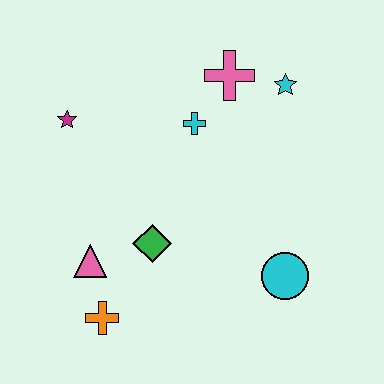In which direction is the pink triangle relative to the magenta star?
The pink triangle is below the magenta star.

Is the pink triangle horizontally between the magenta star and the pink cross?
Yes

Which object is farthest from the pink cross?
The orange cross is farthest from the pink cross.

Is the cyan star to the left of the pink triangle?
No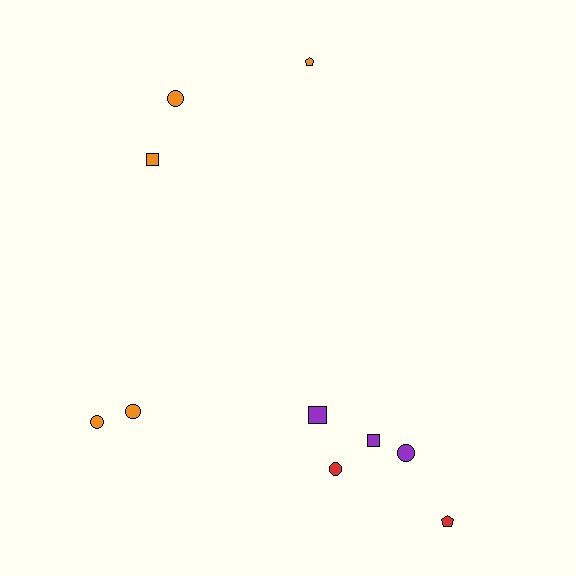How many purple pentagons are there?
There are no purple pentagons.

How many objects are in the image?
There are 10 objects.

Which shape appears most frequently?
Circle, with 5 objects.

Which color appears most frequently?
Orange, with 5 objects.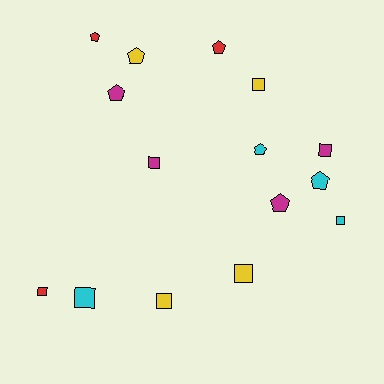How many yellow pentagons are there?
There is 1 yellow pentagon.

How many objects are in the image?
There are 15 objects.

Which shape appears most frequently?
Square, with 8 objects.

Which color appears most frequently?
Magenta, with 4 objects.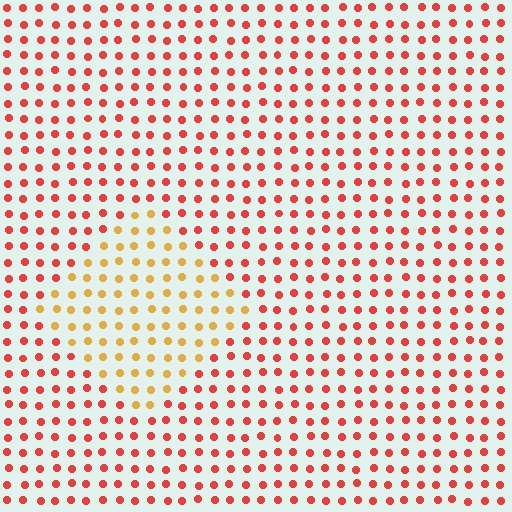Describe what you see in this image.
The image is filled with small red elements in a uniform arrangement. A diamond-shaped region is visible where the elements are tinted to a slightly different hue, forming a subtle color boundary.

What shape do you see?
I see a diamond.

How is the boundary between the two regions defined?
The boundary is defined purely by a slight shift in hue (about 40 degrees). Spacing, size, and orientation are identical on both sides.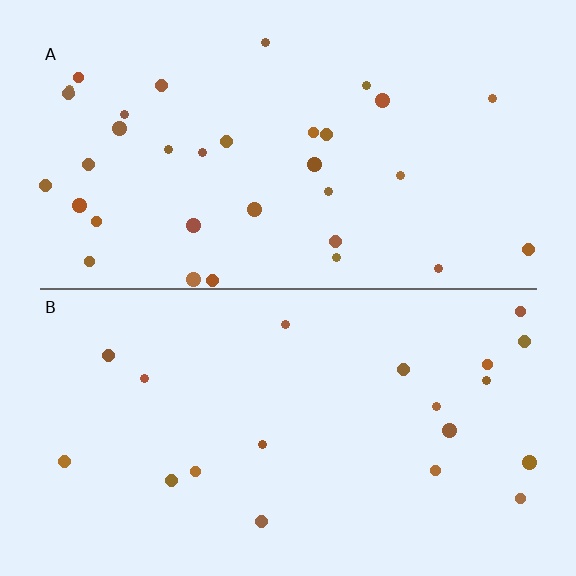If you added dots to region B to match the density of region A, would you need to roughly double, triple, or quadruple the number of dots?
Approximately double.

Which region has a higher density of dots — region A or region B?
A (the top).